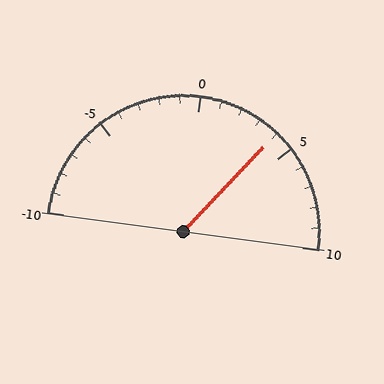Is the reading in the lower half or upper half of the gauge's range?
The reading is in the upper half of the range (-10 to 10).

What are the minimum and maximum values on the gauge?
The gauge ranges from -10 to 10.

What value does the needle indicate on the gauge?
The needle indicates approximately 4.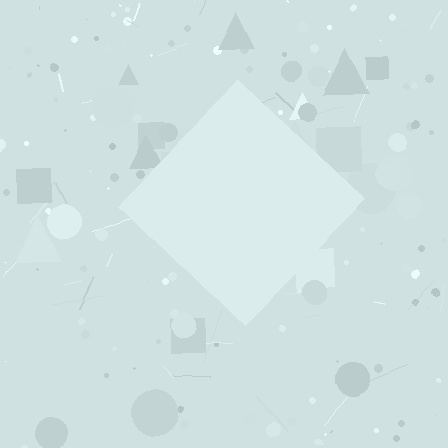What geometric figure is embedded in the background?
A diamond is embedded in the background.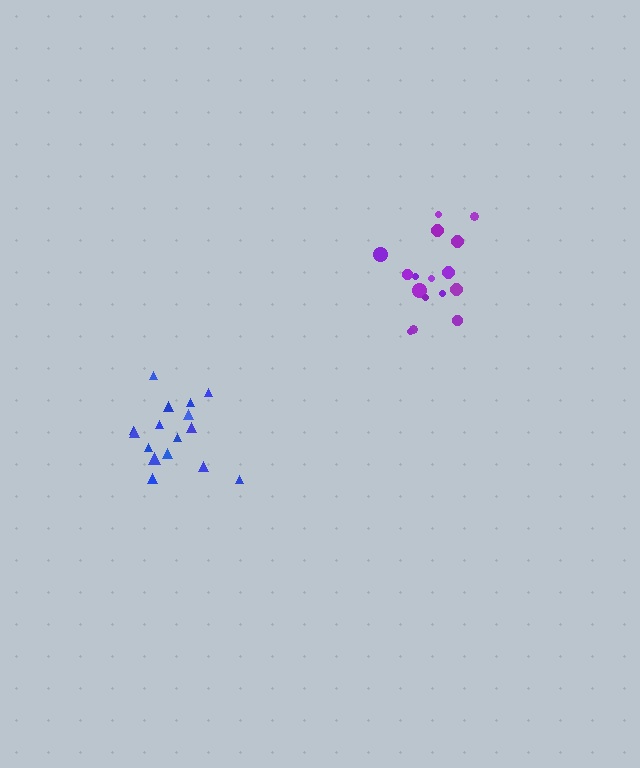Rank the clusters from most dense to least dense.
blue, purple.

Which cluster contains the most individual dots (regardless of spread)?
Blue (16).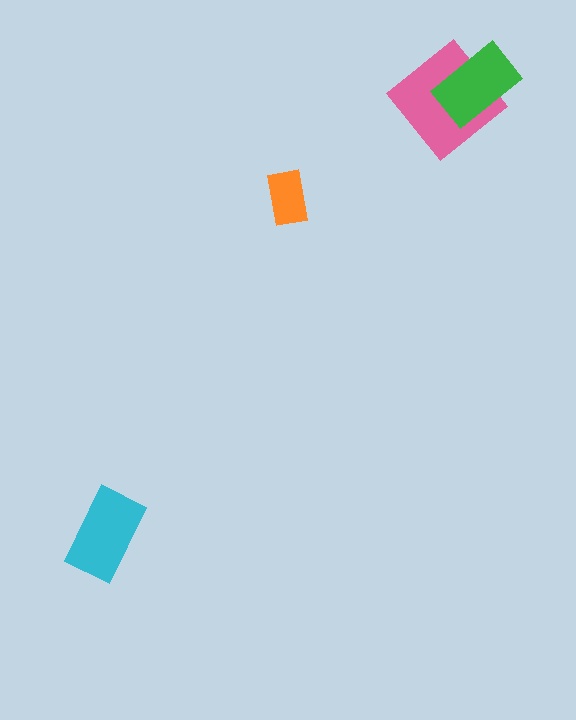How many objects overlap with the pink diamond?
1 object overlaps with the pink diamond.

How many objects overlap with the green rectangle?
1 object overlaps with the green rectangle.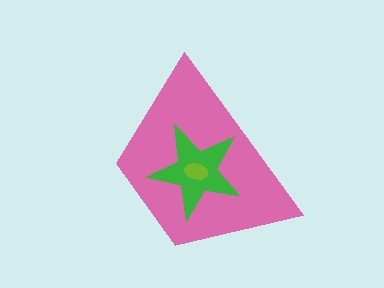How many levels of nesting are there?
3.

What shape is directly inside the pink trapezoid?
The green star.